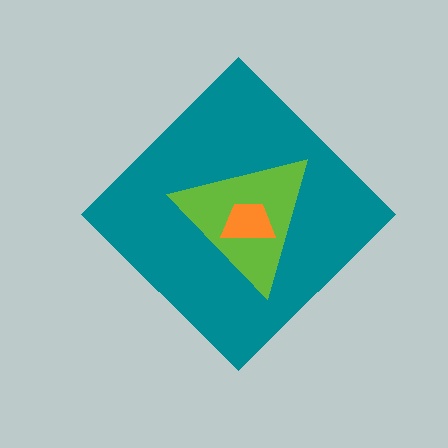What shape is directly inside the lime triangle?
The orange trapezoid.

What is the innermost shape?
The orange trapezoid.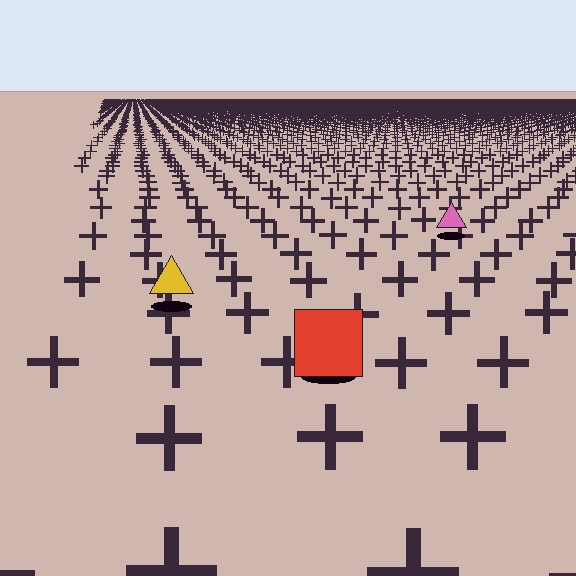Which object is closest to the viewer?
The red square is closest. The texture marks near it are larger and more spread out.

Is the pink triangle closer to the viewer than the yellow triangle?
No. The yellow triangle is closer — you can tell from the texture gradient: the ground texture is coarser near it.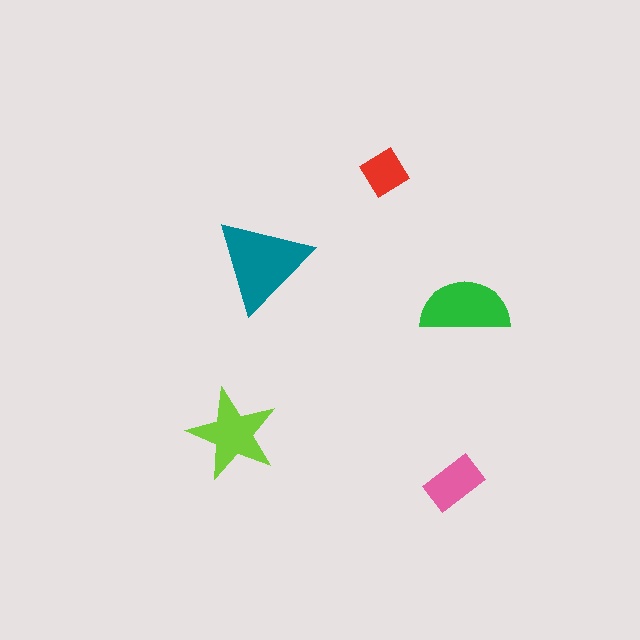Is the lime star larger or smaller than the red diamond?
Larger.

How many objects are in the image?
There are 5 objects in the image.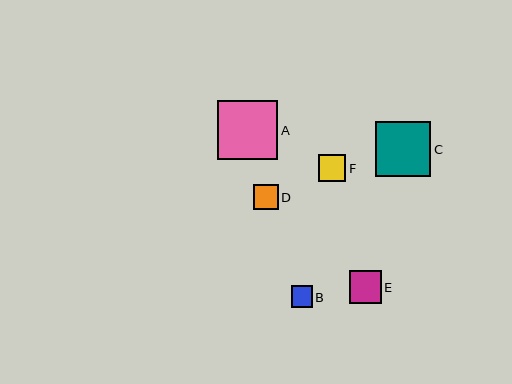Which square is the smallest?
Square B is the smallest with a size of approximately 21 pixels.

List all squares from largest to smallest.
From largest to smallest: A, C, E, F, D, B.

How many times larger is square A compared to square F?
Square A is approximately 2.2 times the size of square F.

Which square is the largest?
Square A is the largest with a size of approximately 60 pixels.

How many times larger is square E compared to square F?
Square E is approximately 1.2 times the size of square F.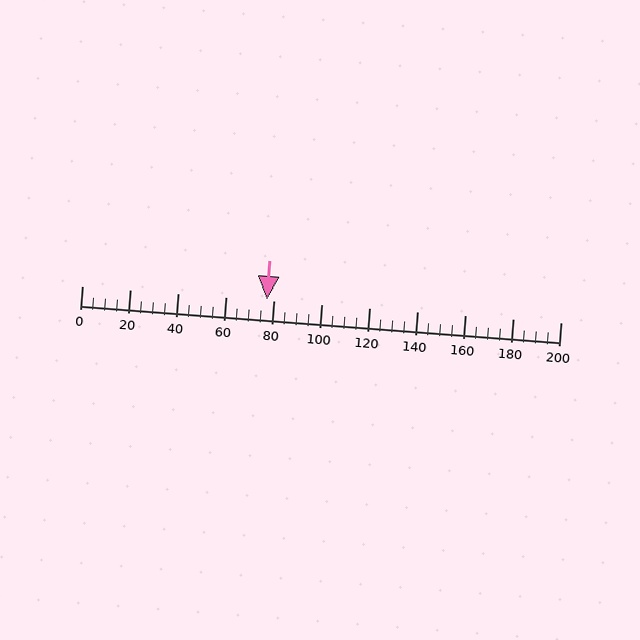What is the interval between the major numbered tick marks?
The major tick marks are spaced 20 units apart.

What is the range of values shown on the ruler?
The ruler shows values from 0 to 200.